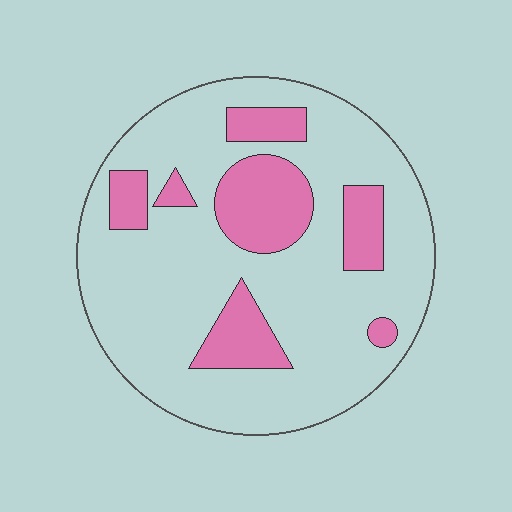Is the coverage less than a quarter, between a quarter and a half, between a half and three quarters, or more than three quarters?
Less than a quarter.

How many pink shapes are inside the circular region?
7.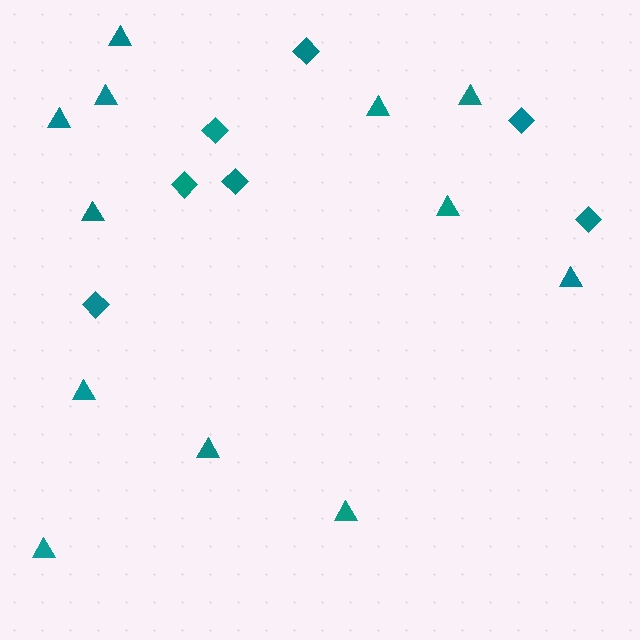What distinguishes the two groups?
There are 2 groups: one group of diamonds (7) and one group of triangles (12).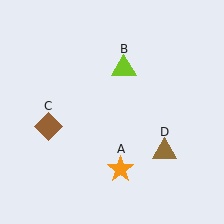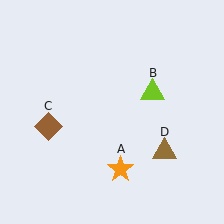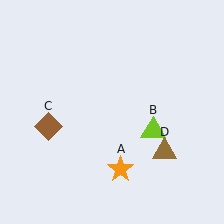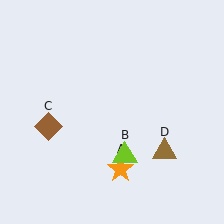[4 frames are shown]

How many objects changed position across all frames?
1 object changed position: lime triangle (object B).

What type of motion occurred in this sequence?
The lime triangle (object B) rotated clockwise around the center of the scene.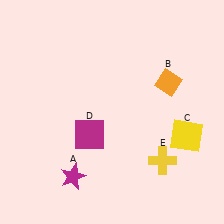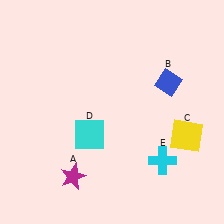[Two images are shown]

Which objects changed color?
B changed from orange to blue. D changed from magenta to cyan. E changed from yellow to cyan.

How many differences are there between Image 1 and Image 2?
There are 3 differences between the two images.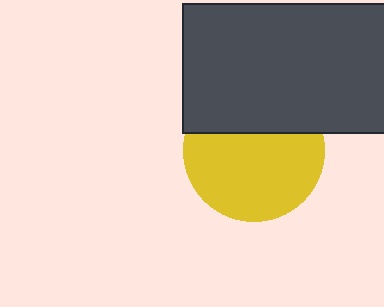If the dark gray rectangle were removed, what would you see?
You would see the complete yellow circle.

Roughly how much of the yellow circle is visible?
Most of it is visible (roughly 65%).